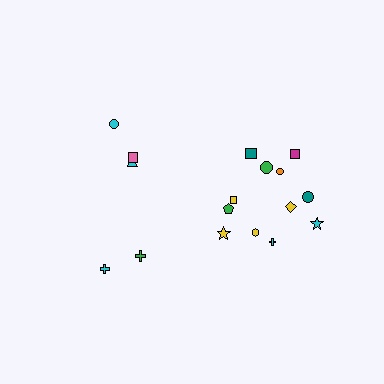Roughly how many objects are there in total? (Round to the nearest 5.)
Roughly 15 objects in total.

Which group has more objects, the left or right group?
The right group.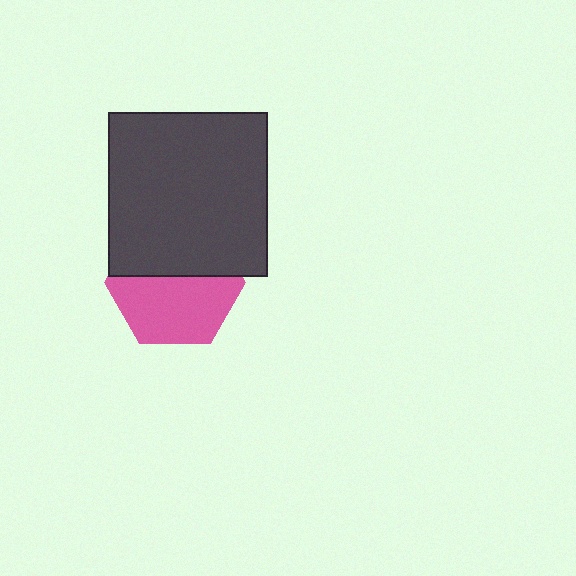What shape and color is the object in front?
The object in front is a dark gray rectangle.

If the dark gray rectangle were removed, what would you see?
You would see the complete pink hexagon.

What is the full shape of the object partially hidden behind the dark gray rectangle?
The partially hidden object is a pink hexagon.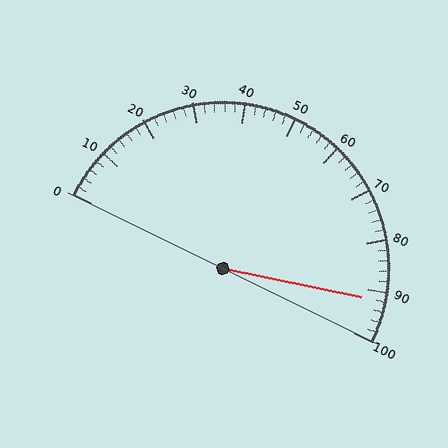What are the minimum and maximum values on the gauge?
The gauge ranges from 0 to 100.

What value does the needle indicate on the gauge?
The needle indicates approximately 92.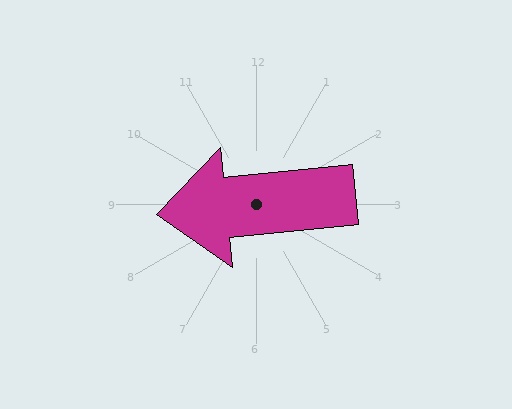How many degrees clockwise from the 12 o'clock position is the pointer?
Approximately 264 degrees.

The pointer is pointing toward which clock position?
Roughly 9 o'clock.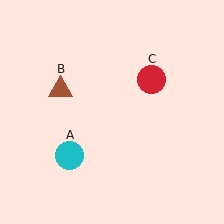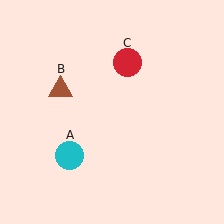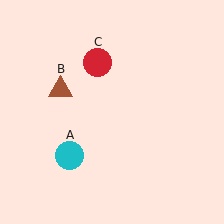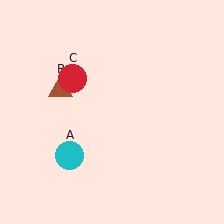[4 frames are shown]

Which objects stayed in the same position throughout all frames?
Cyan circle (object A) and brown triangle (object B) remained stationary.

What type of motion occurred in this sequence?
The red circle (object C) rotated counterclockwise around the center of the scene.